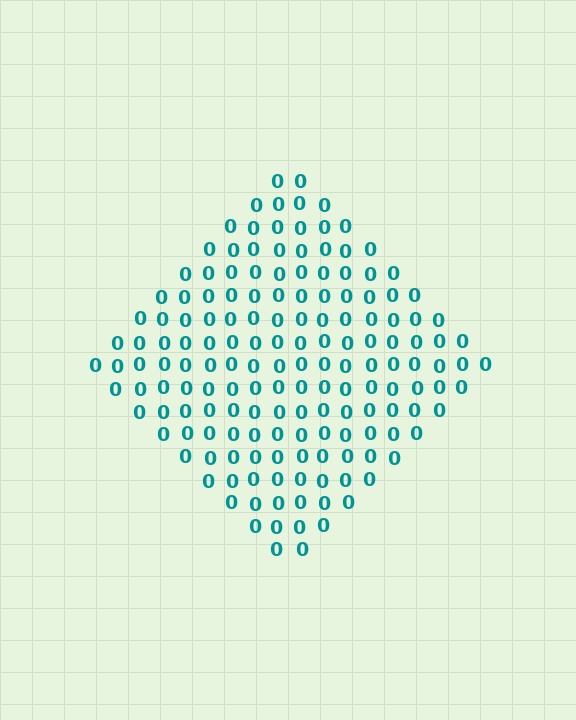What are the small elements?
The small elements are digit 0's.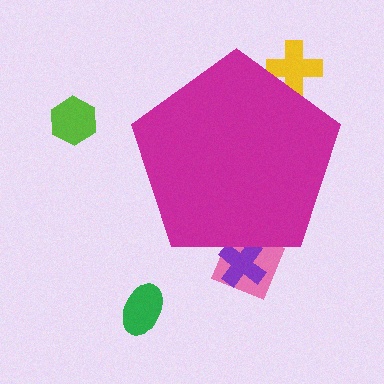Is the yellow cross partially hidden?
Yes, the yellow cross is partially hidden behind the magenta pentagon.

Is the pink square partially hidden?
Yes, the pink square is partially hidden behind the magenta pentagon.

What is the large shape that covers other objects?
A magenta pentagon.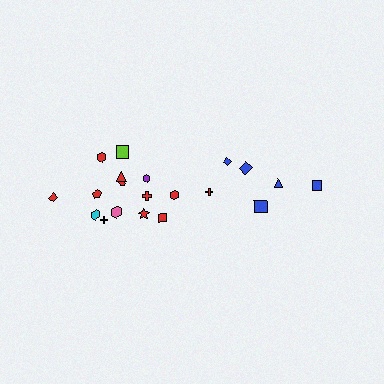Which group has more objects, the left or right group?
The left group.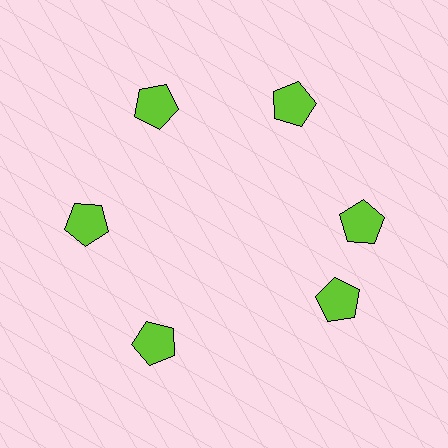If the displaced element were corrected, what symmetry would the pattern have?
It would have 6-fold rotational symmetry — the pattern would map onto itself every 60 degrees.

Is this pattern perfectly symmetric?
No. The 6 lime pentagons are arranged in a ring, but one element near the 5 o'clock position is rotated out of alignment along the ring, breaking the 6-fold rotational symmetry.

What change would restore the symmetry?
The symmetry would be restored by rotating it back into even spacing with its neighbors so that all 6 pentagons sit at equal angles and equal distance from the center.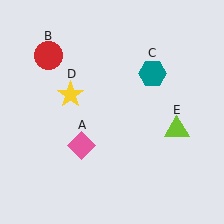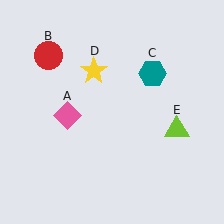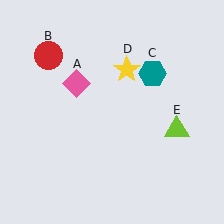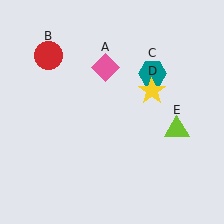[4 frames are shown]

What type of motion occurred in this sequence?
The pink diamond (object A), yellow star (object D) rotated clockwise around the center of the scene.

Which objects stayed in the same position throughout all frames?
Red circle (object B) and teal hexagon (object C) and lime triangle (object E) remained stationary.